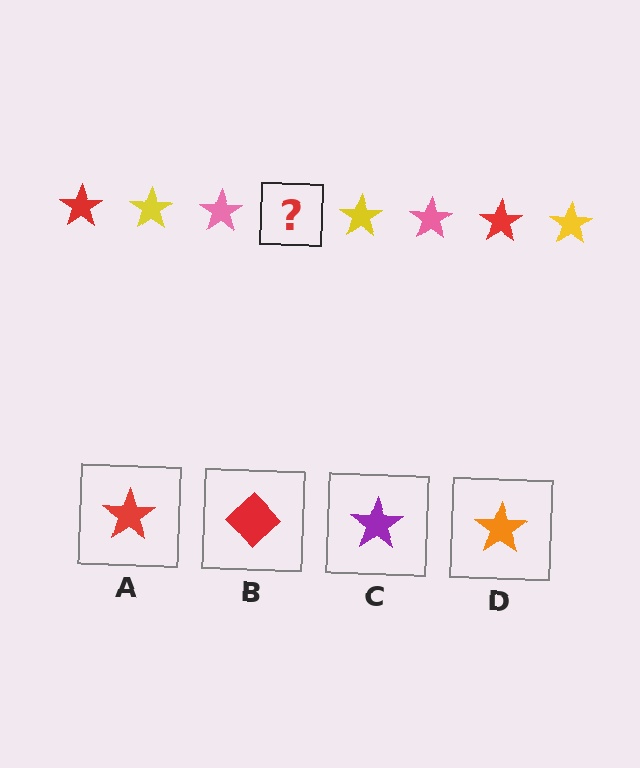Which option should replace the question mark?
Option A.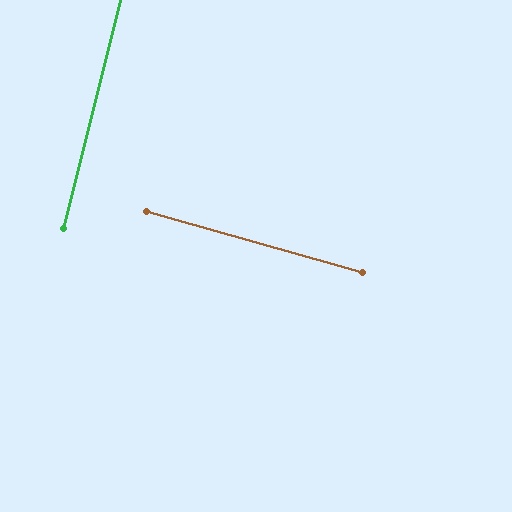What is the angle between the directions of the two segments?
Approximately 88 degrees.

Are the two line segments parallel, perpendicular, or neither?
Perpendicular — they meet at approximately 88°.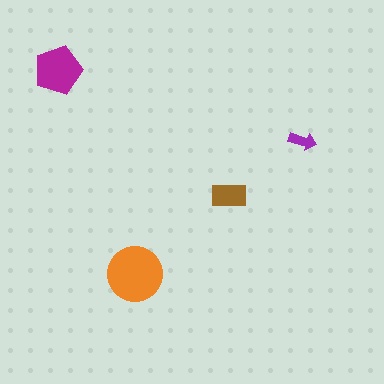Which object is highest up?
The magenta pentagon is topmost.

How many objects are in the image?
There are 4 objects in the image.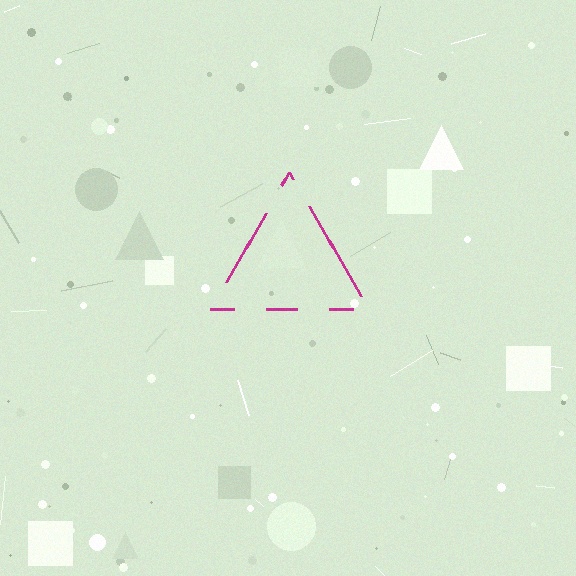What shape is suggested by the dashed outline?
The dashed outline suggests a triangle.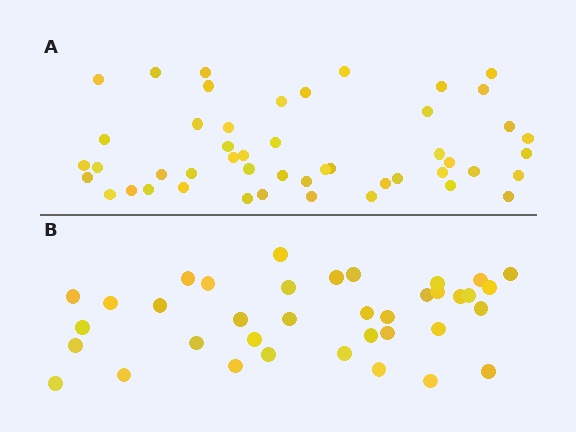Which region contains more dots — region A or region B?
Region A (the top region) has more dots.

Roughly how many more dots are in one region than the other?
Region A has roughly 12 or so more dots than region B.